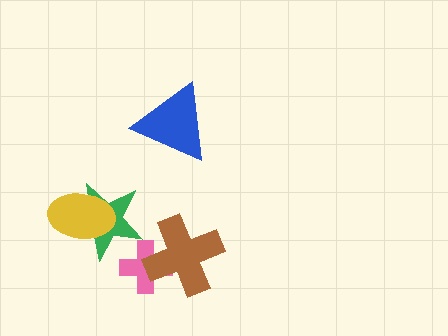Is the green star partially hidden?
Yes, it is partially covered by another shape.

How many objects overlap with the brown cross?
1 object overlaps with the brown cross.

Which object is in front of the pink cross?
The brown cross is in front of the pink cross.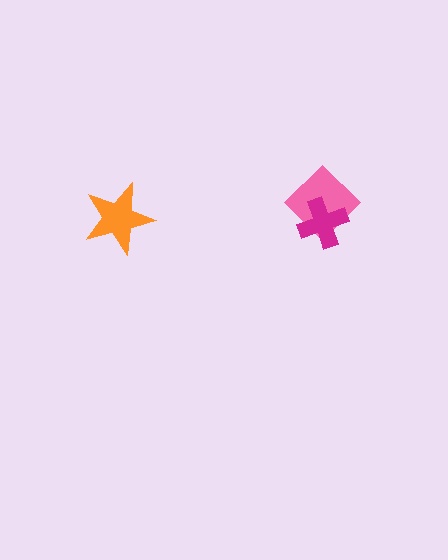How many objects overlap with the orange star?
0 objects overlap with the orange star.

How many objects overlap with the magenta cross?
1 object overlaps with the magenta cross.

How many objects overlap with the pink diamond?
1 object overlaps with the pink diamond.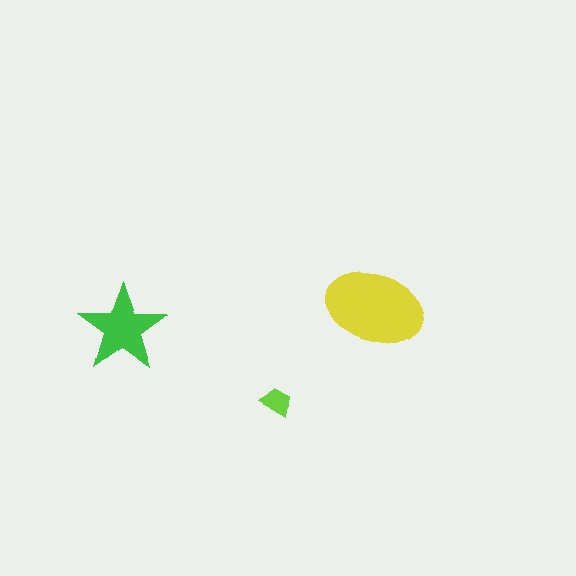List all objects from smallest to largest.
The lime trapezoid, the green star, the yellow ellipse.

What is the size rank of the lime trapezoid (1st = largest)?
3rd.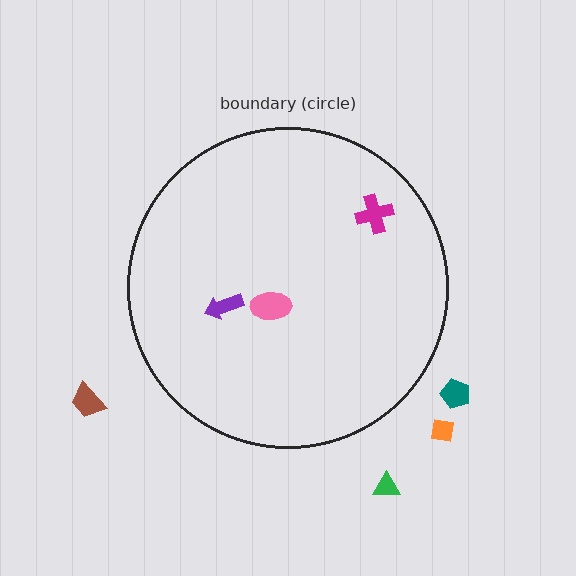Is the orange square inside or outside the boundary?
Outside.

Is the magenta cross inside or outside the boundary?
Inside.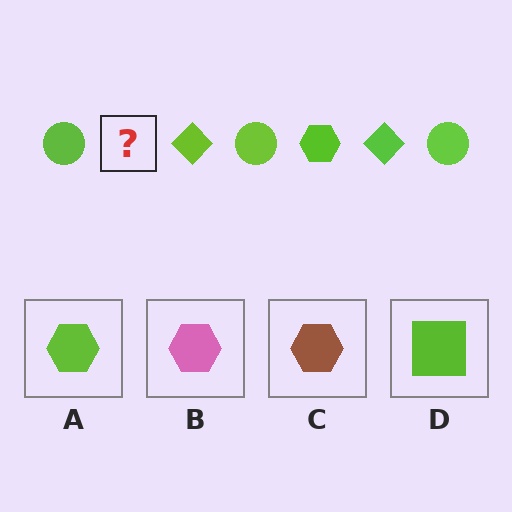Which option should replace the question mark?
Option A.